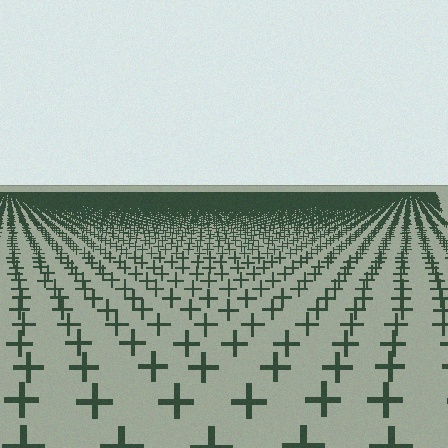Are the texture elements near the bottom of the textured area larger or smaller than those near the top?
Larger. Near the bottom, elements are closer to the viewer and appear at a bigger on-screen size.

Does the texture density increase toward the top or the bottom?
Density increases toward the top.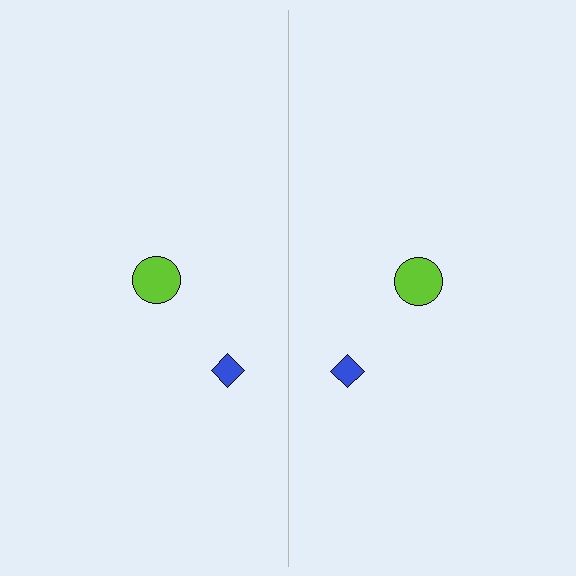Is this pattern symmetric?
Yes, this pattern has bilateral (reflection) symmetry.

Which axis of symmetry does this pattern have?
The pattern has a vertical axis of symmetry running through the center of the image.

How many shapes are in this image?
There are 4 shapes in this image.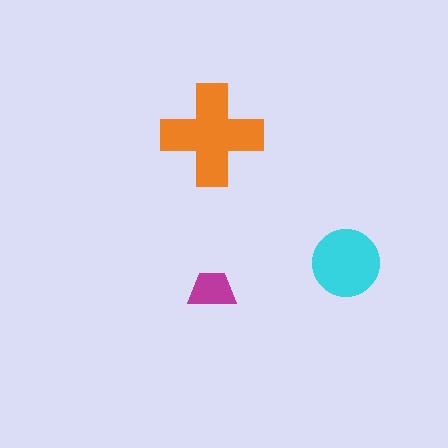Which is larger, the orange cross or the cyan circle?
The orange cross.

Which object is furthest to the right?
The cyan circle is rightmost.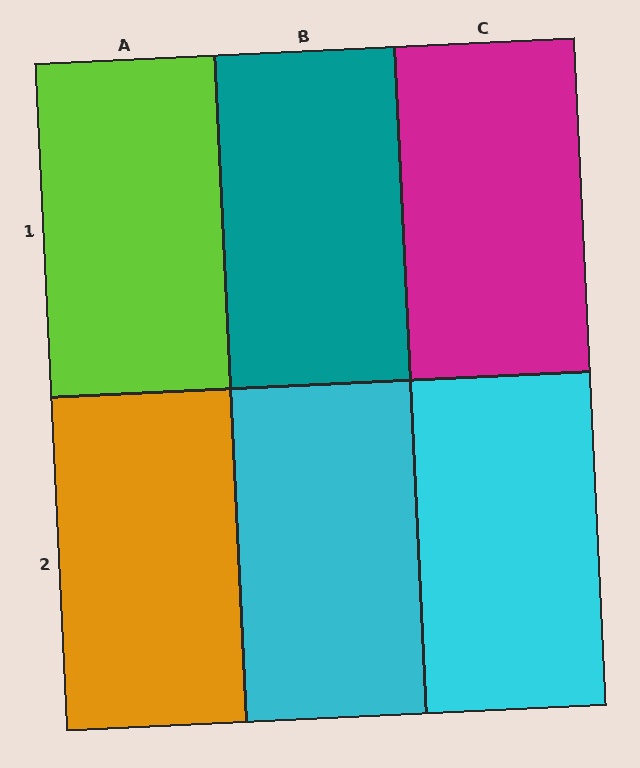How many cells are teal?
1 cell is teal.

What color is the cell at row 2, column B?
Cyan.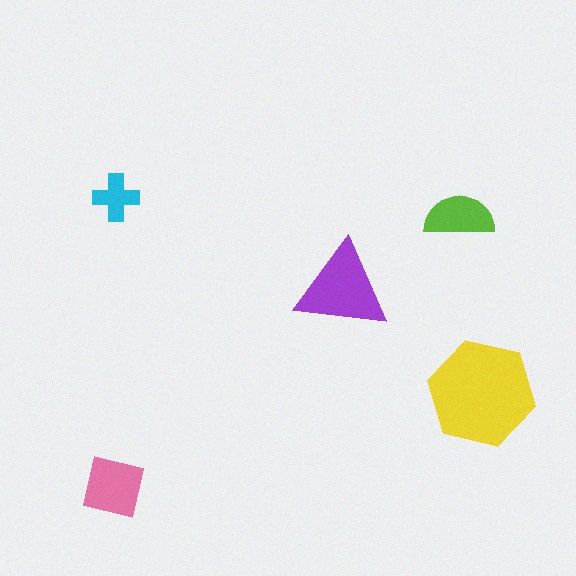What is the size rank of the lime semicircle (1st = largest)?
4th.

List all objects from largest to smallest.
The yellow hexagon, the purple triangle, the pink square, the lime semicircle, the cyan cross.